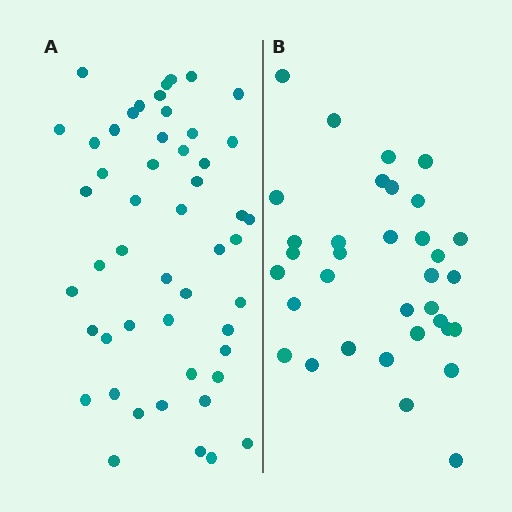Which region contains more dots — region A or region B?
Region A (the left region) has more dots.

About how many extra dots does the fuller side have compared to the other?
Region A has approximately 15 more dots than region B.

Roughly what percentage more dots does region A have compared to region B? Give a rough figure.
About 45% more.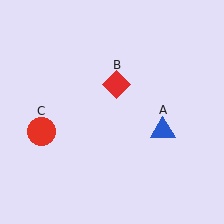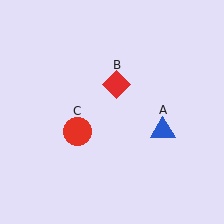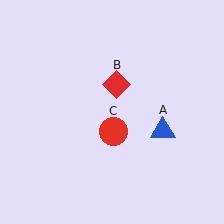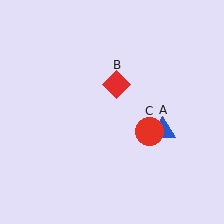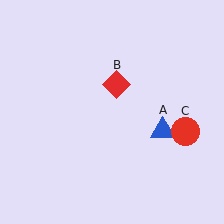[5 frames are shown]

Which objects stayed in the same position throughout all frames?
Blue triangle (object A) and red diamond (object B) remained stationary.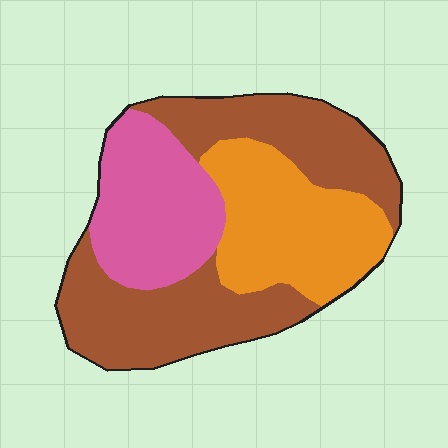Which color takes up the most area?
Brown, at roughly 45%.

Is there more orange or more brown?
Brown.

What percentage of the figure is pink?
Pink takes up about one quarter (1/4) of the figure.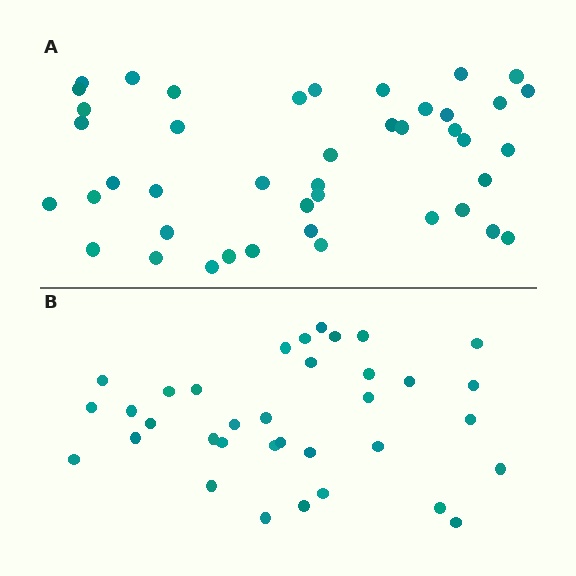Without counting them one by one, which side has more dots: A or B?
Region A (the top region) has more dots.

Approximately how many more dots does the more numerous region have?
Region A has roughly 8 or so more dots than region B.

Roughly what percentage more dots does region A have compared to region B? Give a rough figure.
About 25% more.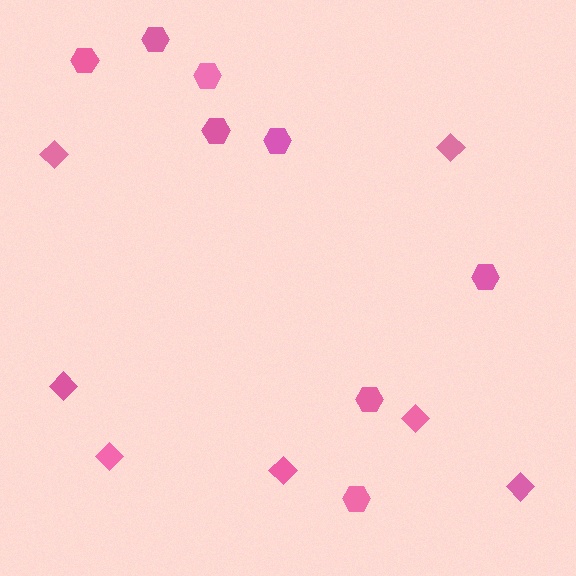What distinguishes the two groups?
There are 2 groups: one group of diamonds (7) and one group of hexagons (8).